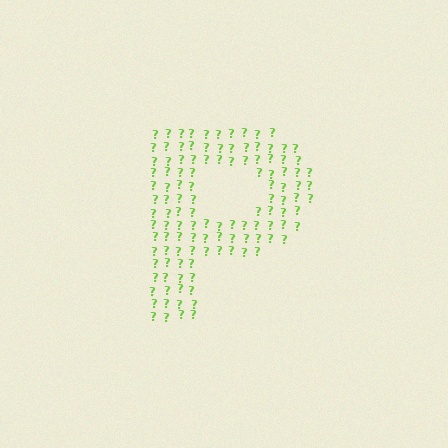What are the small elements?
The small elements are question marks.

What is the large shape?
The large shape is the letter P.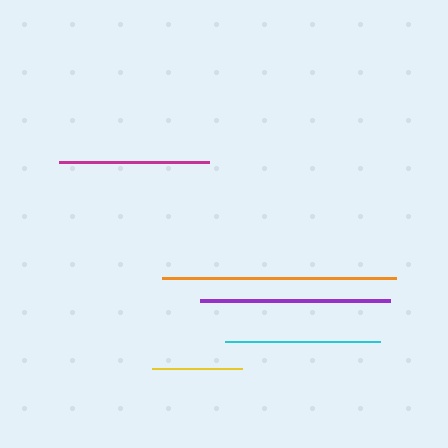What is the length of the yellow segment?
The yellow segment is approximately 90 pixels long.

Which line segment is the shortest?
The yellow line is the shortest at approximately 90 pixels.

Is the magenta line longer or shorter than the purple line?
The purple line is longer than the magenta line.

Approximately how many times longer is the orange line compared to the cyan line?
The orange line is approximately 1.5 times the length of the cyan line.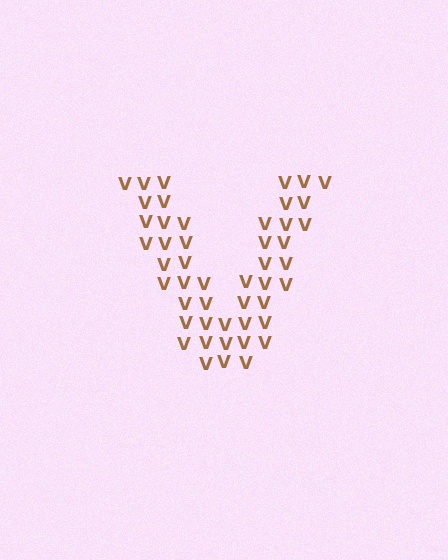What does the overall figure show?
The overall figure shows the letter V.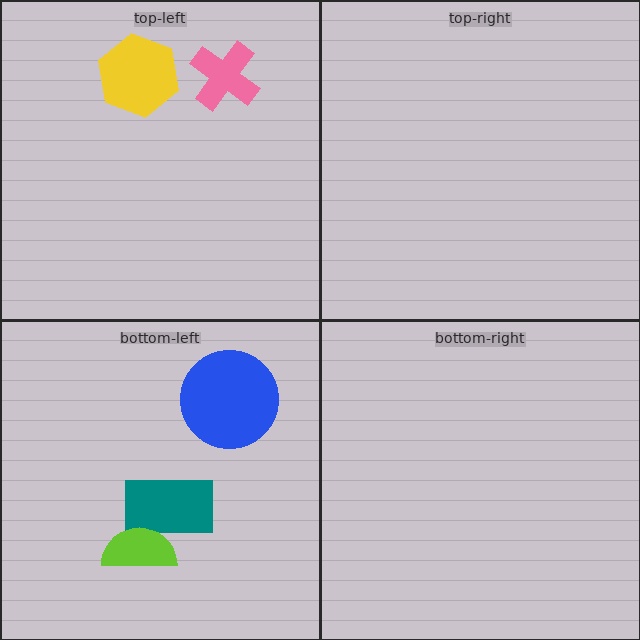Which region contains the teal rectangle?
The bottom-left region.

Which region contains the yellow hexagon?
The top-left region.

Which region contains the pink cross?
The top-left region.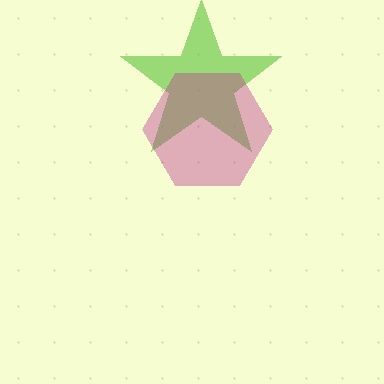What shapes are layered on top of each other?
The layered shapes are: a lime star, a magenta hexagon.